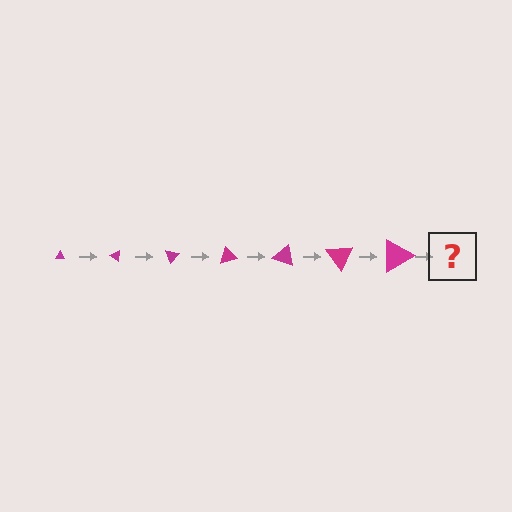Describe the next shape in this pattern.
It should be a triangle, larger than the previous one and rotated 245 degrees from the start.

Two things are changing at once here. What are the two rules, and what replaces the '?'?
The two rules are that the triangle grows larger each step and it rotates 35 degrees each step. The '?' should be a triangle, larger than the previous one and rotated 245 degrees from the start.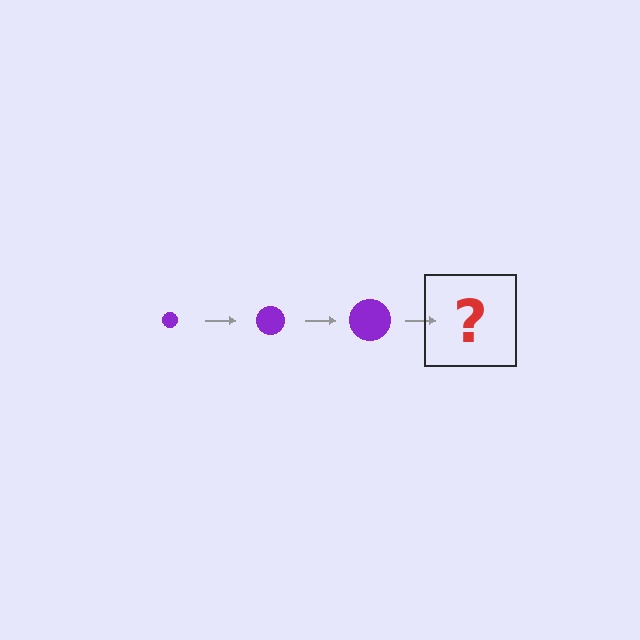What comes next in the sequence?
The next element should be a purple circle, larger than the previous one.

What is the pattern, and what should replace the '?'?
The pattern is that the circle gets progressively larger each step. The '?' should be a purple circle, larger than the previous one.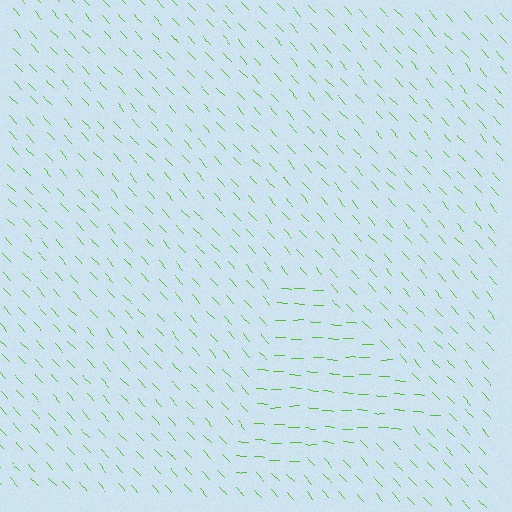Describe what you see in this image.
The image is filled with small lime line segments. A triangle region in the image has lines oriented differently from the surrounding lines, creating a visible texture boundary.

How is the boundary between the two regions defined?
The boundary is defined purely by a change in line orientation (approximately 45 degrees difference). All lines are the same color and thickness.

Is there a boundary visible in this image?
Yes, there is a texture boundary formed by a change in line orientation.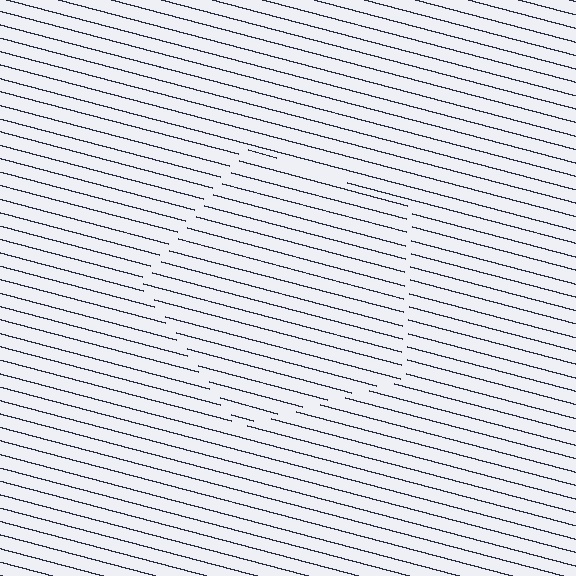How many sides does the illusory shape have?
5 sides — the line-ends trace a pentagon.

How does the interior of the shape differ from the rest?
The interior of the shape contains the same grating, shifted by half a period — the contour is defined by the phase discontinuity where line-ends from the inner and outer gratings abut.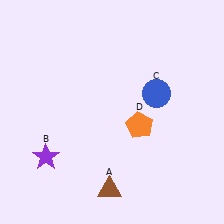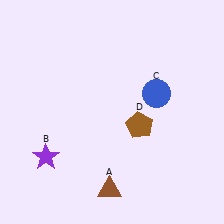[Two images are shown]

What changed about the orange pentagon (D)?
In Image 1, D is orange. In Image 2, it changed to brown.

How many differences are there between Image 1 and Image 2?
There is 1 difference between the two images.